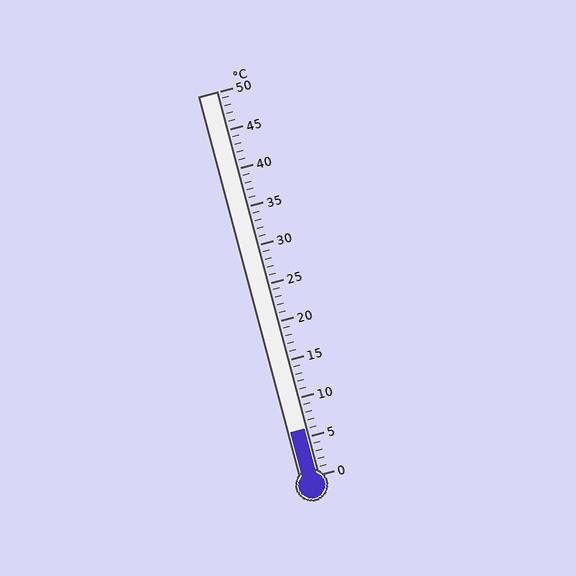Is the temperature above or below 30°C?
The temperature is below 30°C.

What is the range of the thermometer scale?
The thermometer scale ranges from 0°C to 50°C.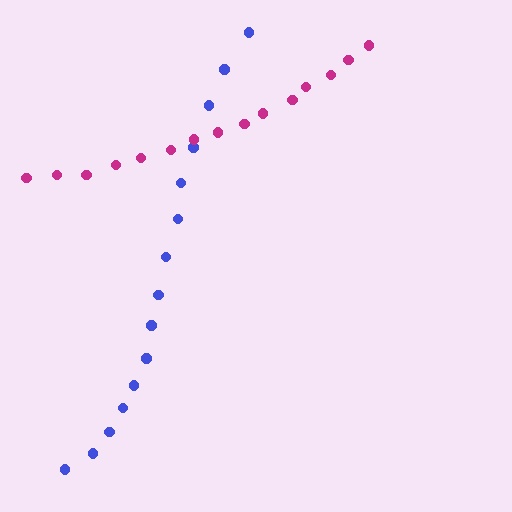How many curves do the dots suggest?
There are 2 distinct paths.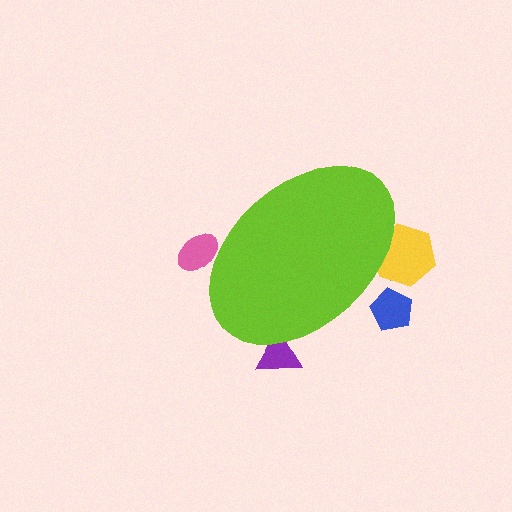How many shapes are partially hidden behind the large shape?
5 shapes are partially hidden.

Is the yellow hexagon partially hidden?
Yes, the yellow hexagon is partially hidden behind the lime ellipse.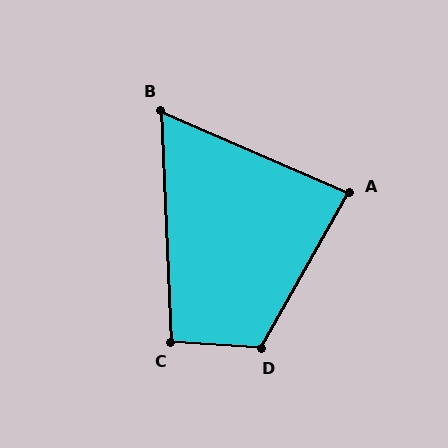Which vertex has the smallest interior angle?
B, at approximately 64 degrees.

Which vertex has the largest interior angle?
D, at approximately 116 degrees.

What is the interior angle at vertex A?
Approximately 84 degrees (acute).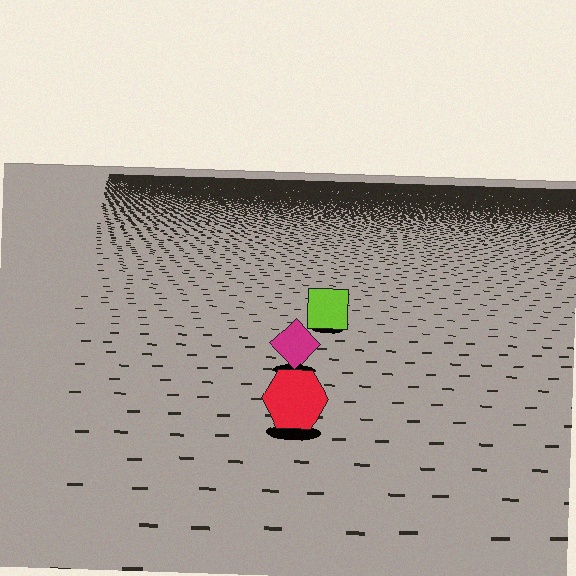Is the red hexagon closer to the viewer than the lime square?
Yes. The red hexagon is closer — you can tell from the texture gradient: the ground texture is coarser near it.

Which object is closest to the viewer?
The red hexagon is closest. The texture marks near it are larger and more spread out.